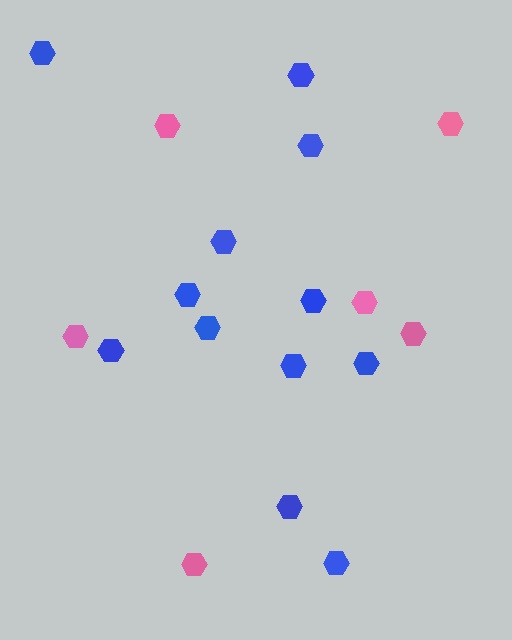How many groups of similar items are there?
There are 2 groups: one group of pink hexagons (6) and one group of blue hexagons (12).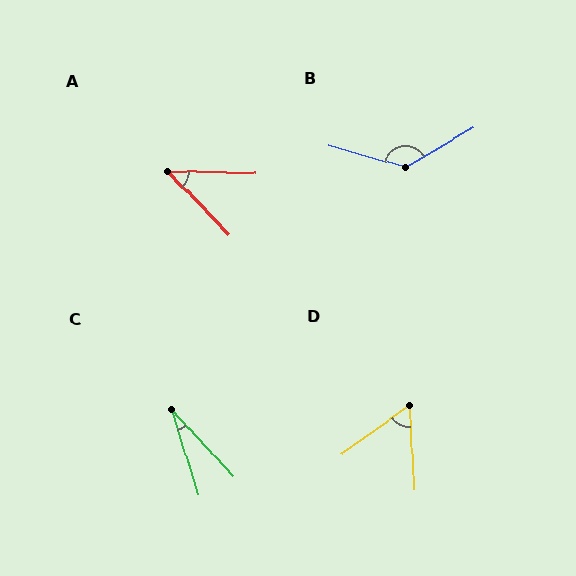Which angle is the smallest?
C, at approximately 25 degrees.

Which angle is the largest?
B, at approximately 133 degrees.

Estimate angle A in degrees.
Approximately 44 degrees.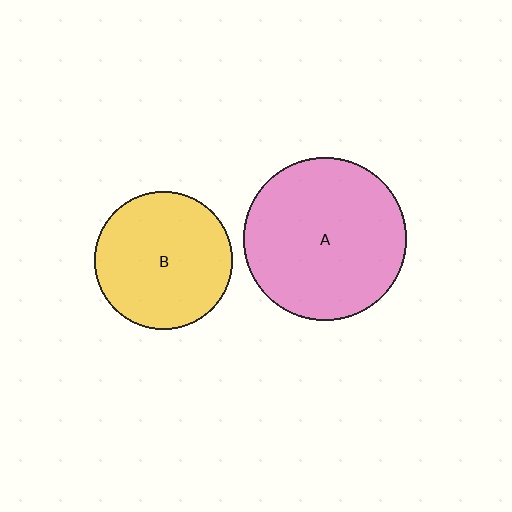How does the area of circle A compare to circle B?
Approximately 1.4 times.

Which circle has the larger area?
Circle A (pink).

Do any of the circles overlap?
No, none of the circles overlap.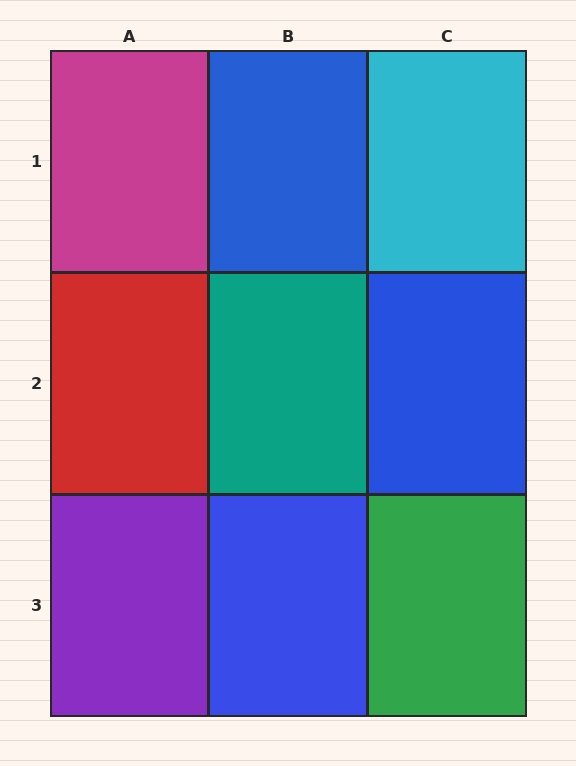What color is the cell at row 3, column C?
Green.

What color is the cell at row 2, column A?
Red.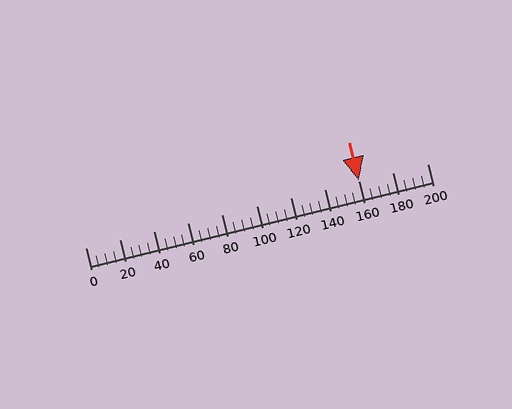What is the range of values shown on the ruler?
The ruler shows values from 0 to 200.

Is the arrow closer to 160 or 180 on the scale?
The arrow is closer to 160.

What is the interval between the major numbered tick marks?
The major tick marks are spaced 20 units apart.